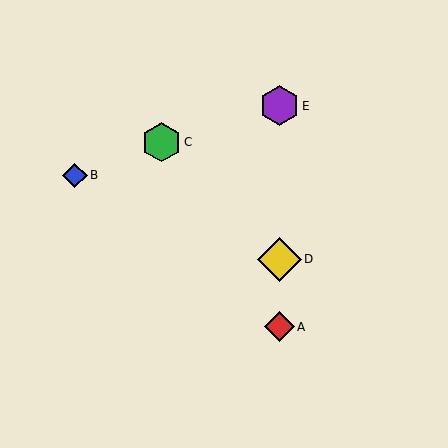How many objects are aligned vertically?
3 objects (A, D, E) are aligned vertically.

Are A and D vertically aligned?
Yes, both are at x≈280.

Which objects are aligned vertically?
Objects A, D, E are aligned vertically.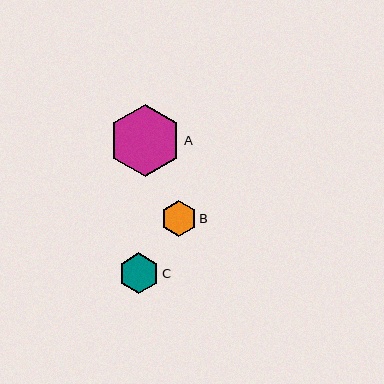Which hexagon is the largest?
Hexagon A is the largest with a size of approximately 72 pixels.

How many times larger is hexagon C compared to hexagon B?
Hexagon C is approximately 1.1 times the size of hexagon B.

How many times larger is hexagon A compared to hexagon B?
Hexagon A is approximately 2.0 times the size of hexagon B.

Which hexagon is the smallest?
Hexagon B is the smallest with a size of approximately 36 pixels.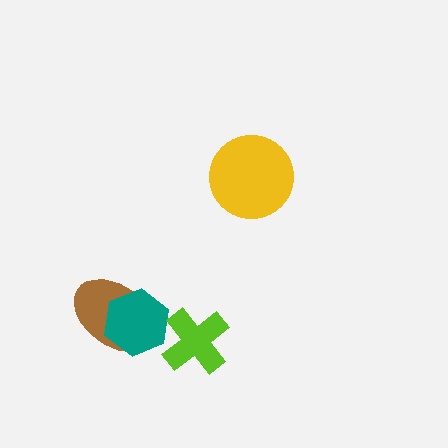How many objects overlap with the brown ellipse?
1 object overlaps with the brown ellipse.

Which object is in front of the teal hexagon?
The lime cross is in front of the teal hexagon.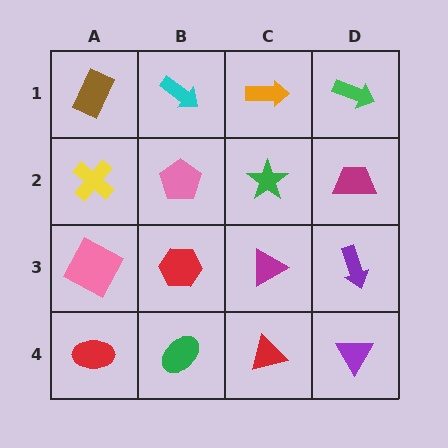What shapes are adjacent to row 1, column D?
A magenta trapezoid (row 2, column D), an orange arrow (row 1, column C).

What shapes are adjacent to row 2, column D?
A green arrow (row 1, column D), a purple arrow (row 3, column D), a green star (row 2, column C).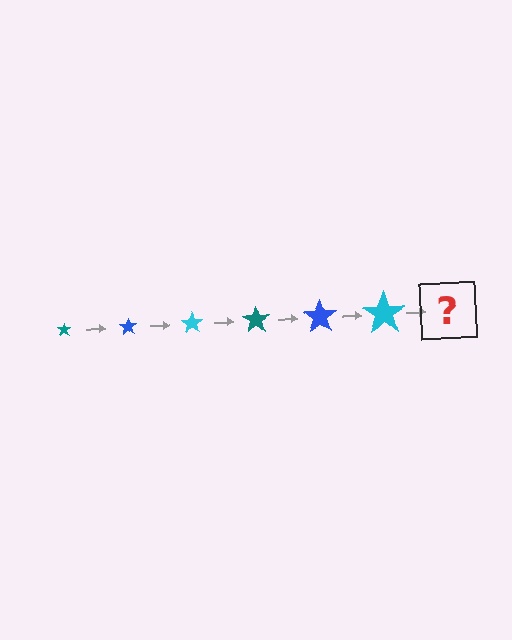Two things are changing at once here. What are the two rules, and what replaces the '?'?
The two rules are that the star grows larger each step and the color cycles through teal, blue, and cyan. The '?' should be a teal star, larger than the previous one.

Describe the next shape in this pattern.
It should be a teal star, larger than the previous one.